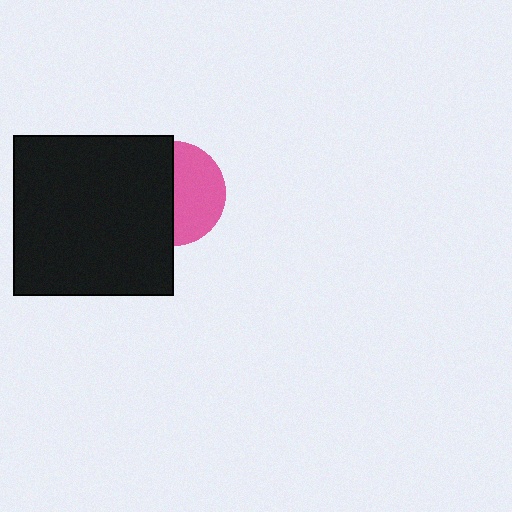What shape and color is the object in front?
The object in front is a black square.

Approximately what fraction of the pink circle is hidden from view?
Roughly 50% of the pink circle is hidden behind the black square.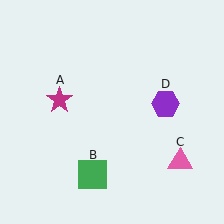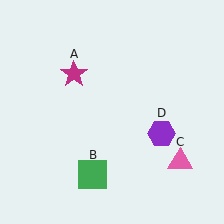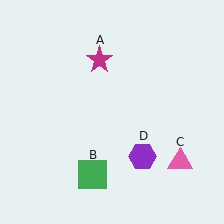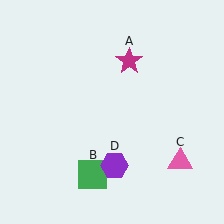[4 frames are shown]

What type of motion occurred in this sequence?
The magenta star (object A), purple hexagon (object D) rotated clockwise around the center of the scene.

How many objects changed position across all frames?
2 objects changed position: magenta star (object A), purple hexagon (object D).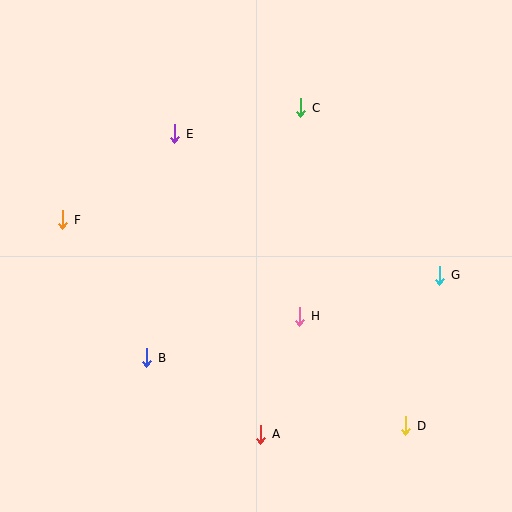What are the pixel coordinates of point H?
Point H is at (300, 316).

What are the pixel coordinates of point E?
Point E is at (175, 134).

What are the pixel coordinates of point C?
Point C is at (301, 108).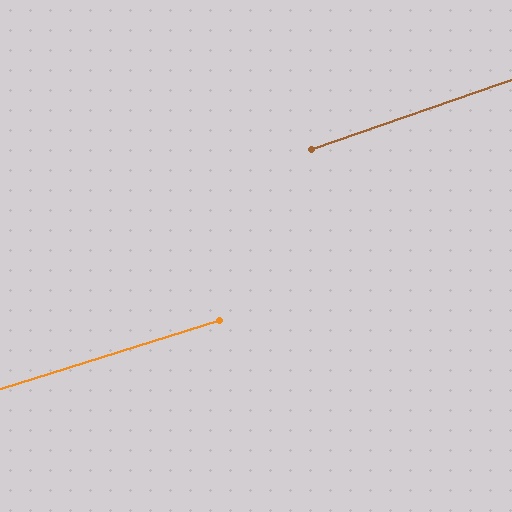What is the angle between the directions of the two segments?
Approximately 2 degrees.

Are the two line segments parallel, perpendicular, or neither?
Parallel — their directions differ by only 1.8°.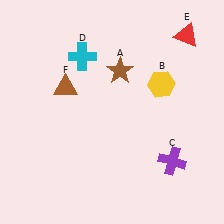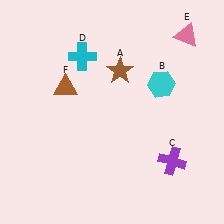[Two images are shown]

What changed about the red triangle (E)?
In Image 1, E is red. In Image 2, it changed to pink.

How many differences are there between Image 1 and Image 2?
There are 2 differences between the two images.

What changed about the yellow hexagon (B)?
In Image 1, B is yellow. In Image 2, it changed to cyan.